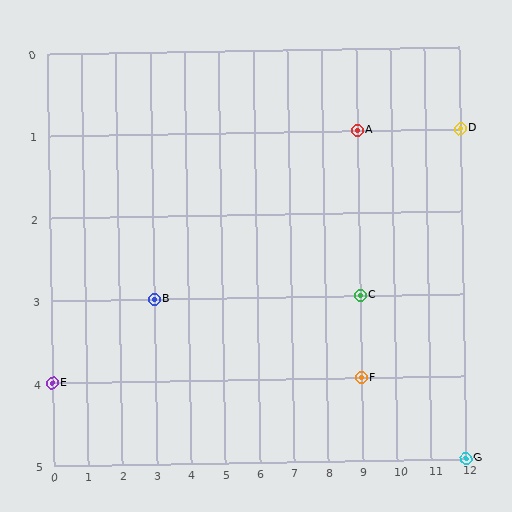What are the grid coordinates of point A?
Point A is at grid coordinates (9, 1).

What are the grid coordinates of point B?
Point B is at grid coordinates (3, 3).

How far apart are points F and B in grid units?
Points F and B are 6 columns and 1 row apart (about 6.1 grid units diagonally).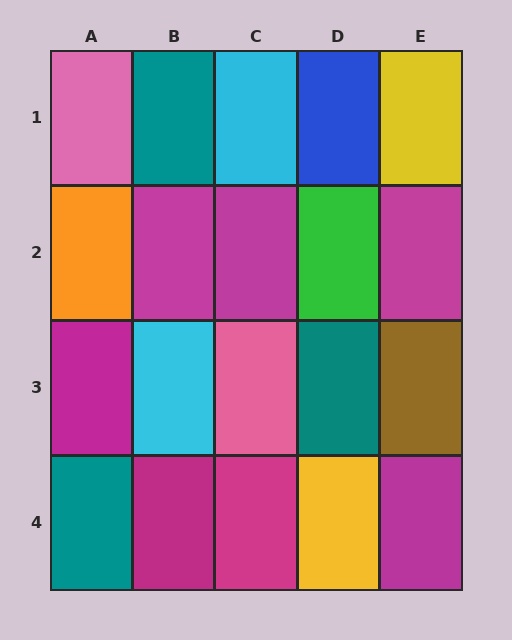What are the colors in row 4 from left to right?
Teal, magenta, magenta, yellow, magenta.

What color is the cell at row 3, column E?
Brown.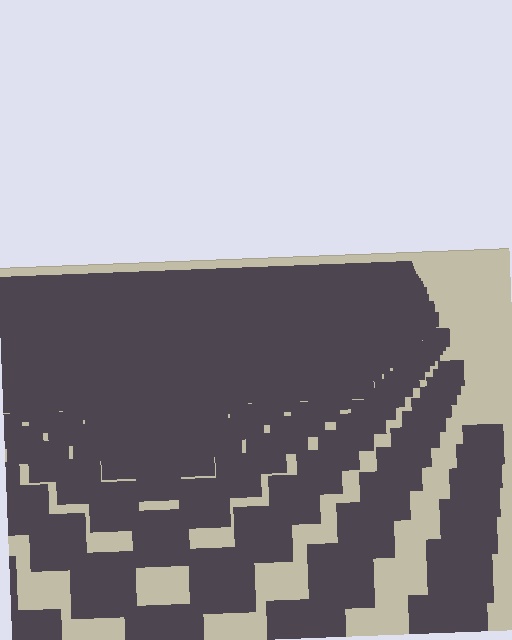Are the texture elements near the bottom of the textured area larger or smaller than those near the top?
Larger. Near the bottom, elements are closer to the viewer and appear at a bigger on-screen size.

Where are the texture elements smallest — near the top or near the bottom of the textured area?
Near the top.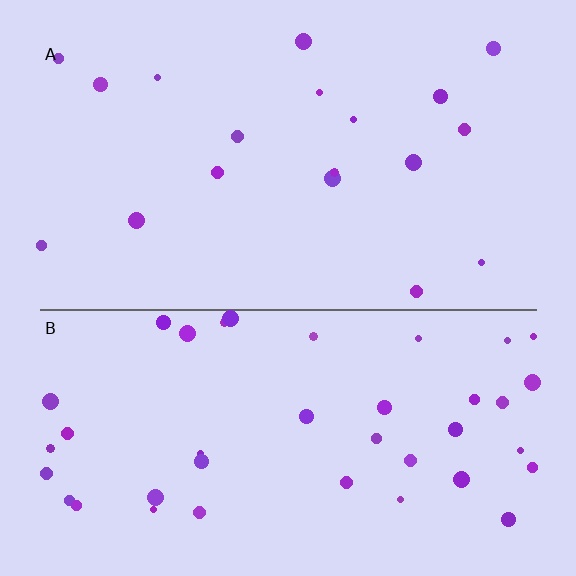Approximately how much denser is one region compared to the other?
Approximately 2.2× — region B over region A.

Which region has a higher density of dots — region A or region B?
B (the bottom).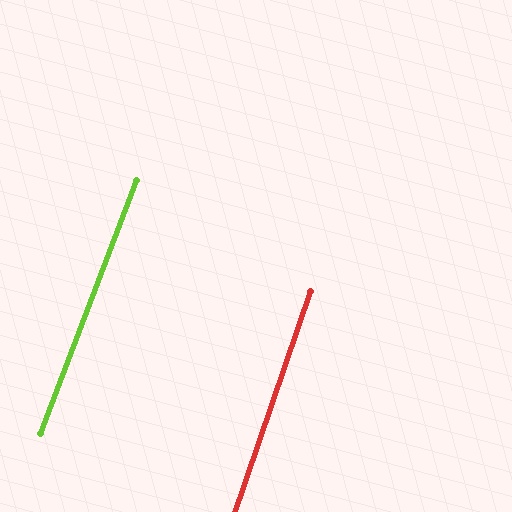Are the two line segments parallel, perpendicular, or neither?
Parallel — their directions differ by only 1.9°.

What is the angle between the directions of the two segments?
Approximately 2 degrees.